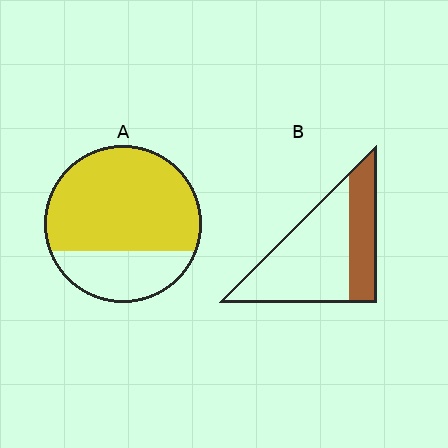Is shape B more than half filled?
No.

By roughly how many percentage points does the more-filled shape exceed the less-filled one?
By roughly 40 percentage points (A over B).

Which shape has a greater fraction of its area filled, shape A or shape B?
Shape A.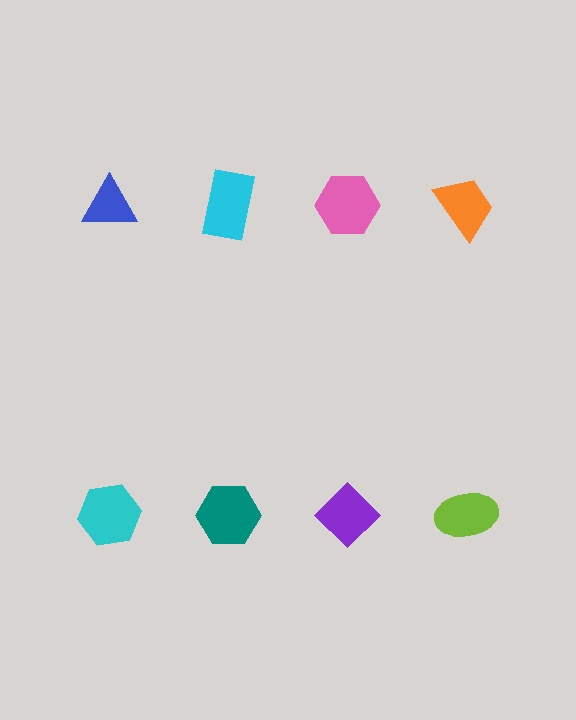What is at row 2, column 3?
A purple diamond.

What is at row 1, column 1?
A blue triangle.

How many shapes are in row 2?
4 shapes.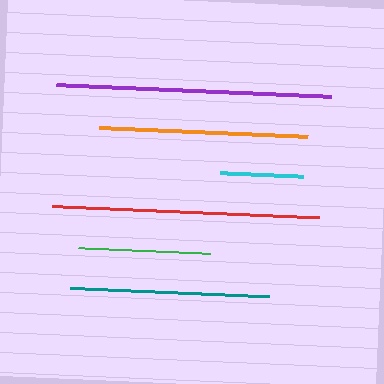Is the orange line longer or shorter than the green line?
The orange line is longer than the green line.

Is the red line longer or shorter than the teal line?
The red line is longer than the teal line.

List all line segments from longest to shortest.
From longest to shortest: purple, red, orange, teal, green, cyan.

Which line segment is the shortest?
The cyan line is the shortest at approximately 84 pixels.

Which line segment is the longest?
The purple line is the longest at approximately 275 pixels.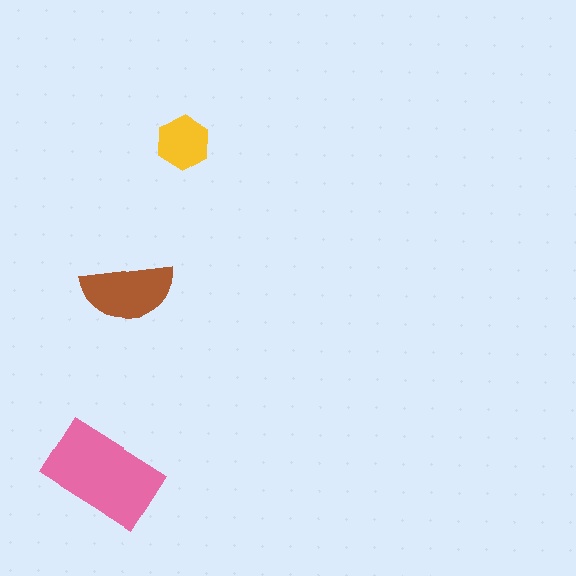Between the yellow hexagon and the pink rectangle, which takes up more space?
The pink rectangle.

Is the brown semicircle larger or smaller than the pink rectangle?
Smaller.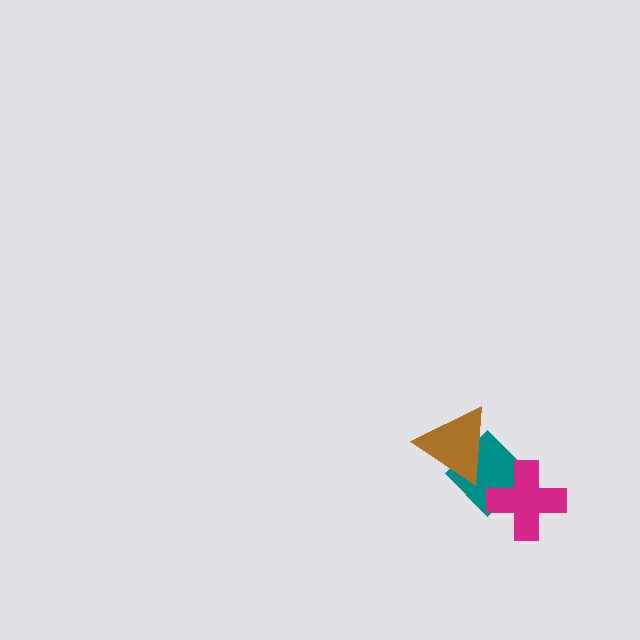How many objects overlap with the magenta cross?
1 object overlaps with the magenta cross.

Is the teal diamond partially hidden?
Yes, it is partially covered by another shape.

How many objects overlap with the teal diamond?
2 objects overlap with the teal diamond.